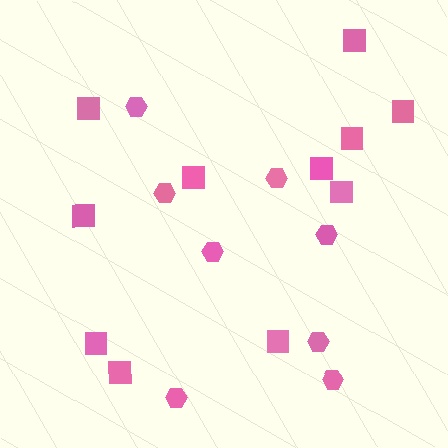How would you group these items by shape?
There are 2 groups: one group of hexagons (8) and one group of squares (11).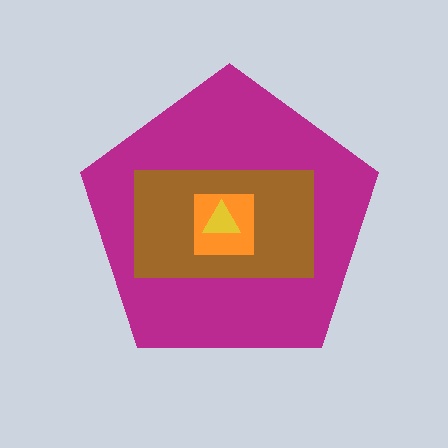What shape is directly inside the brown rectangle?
The orange square.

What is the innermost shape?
The yellow triangle.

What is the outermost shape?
The magenta pentagon.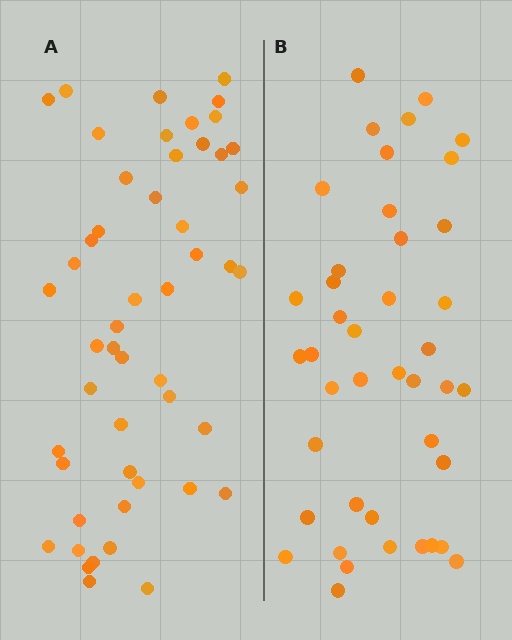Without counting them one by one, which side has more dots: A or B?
Region A (the left region) has more dots.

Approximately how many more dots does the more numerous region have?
Region A has roughly 8 or so more dots than region B.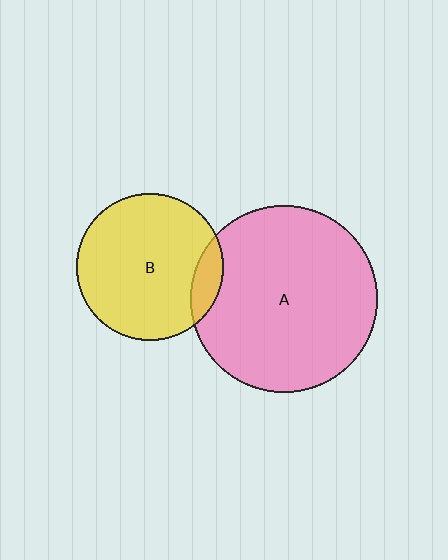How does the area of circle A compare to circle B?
Approximately 1.6 times.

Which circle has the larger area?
Circle A (pink).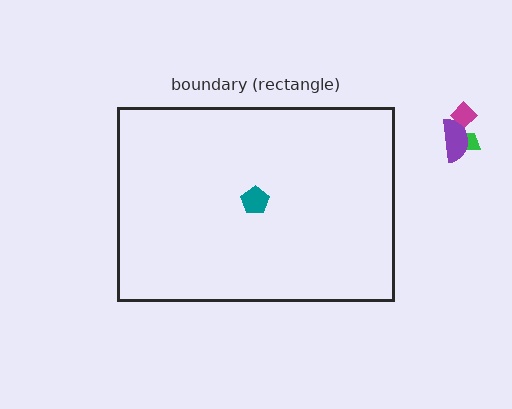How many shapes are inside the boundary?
1 inside, 3 outside.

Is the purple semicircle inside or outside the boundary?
Outside.